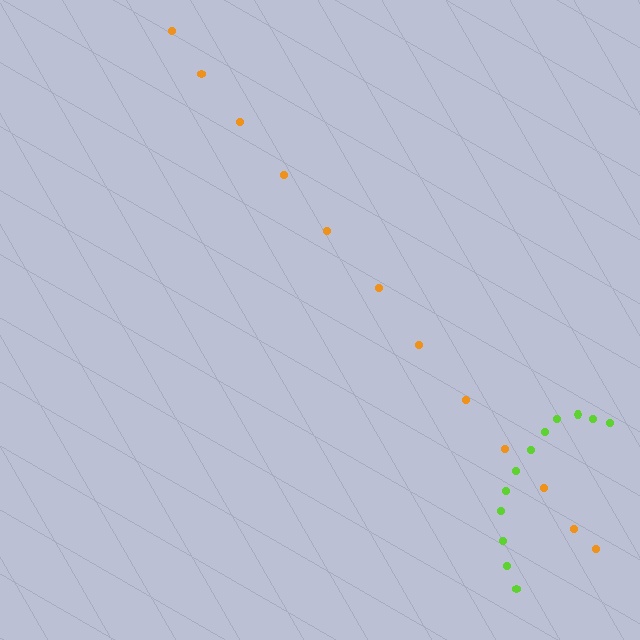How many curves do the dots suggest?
There are 2 distinct paths.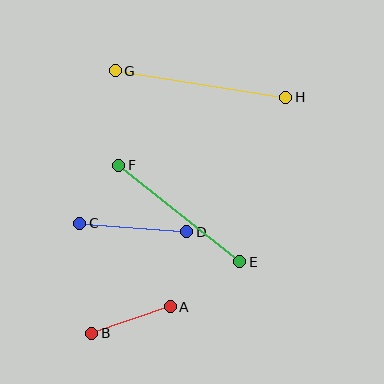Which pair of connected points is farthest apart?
Points G and H are farthest apart.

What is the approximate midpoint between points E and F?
The midpoint is at approximately (179, 213) pixels.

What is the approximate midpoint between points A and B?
The midpoint is at approximately (131, 320) pixels.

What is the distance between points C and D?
The distance is approximately 108 pixels.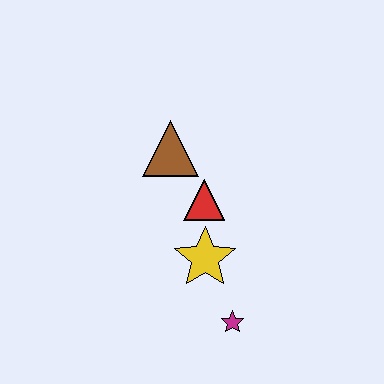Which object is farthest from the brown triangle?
The magenta star is farthest from the brown triangle.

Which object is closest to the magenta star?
The yellow star is closest to the magenta star.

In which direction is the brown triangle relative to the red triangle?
The brown triangle is above the red triangle.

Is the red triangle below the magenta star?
No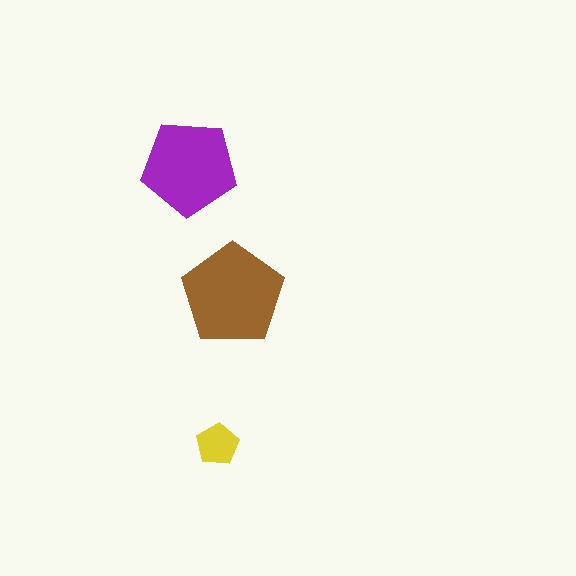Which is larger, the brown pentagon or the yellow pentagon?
The brown one.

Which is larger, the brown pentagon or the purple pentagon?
The brown one.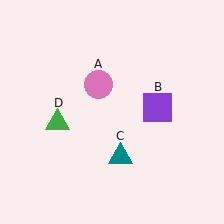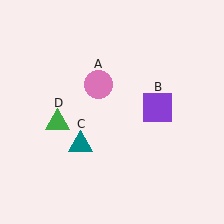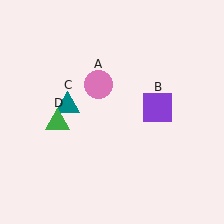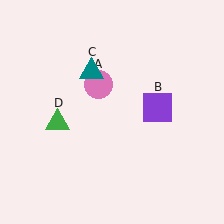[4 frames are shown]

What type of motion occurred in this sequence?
The teal triangle (object C) rotated clockwise around the center of the scene.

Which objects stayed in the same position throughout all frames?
Pink circle (object A) and purple square (object B) and green triangle (object D) remained stationary.